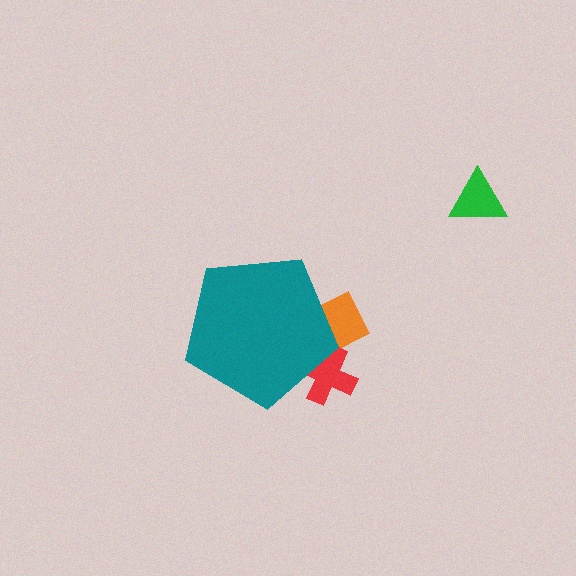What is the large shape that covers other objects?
A teal pentagon.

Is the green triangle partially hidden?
No, the green triangle is fully visible.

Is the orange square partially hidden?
Yes, the orange square is partially hidden behind the teal pentagon.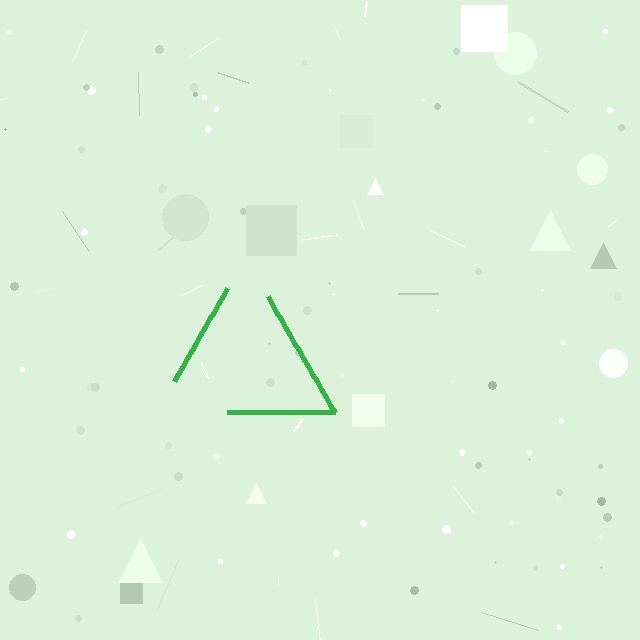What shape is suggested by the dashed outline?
The dashed outline suggests a triangle.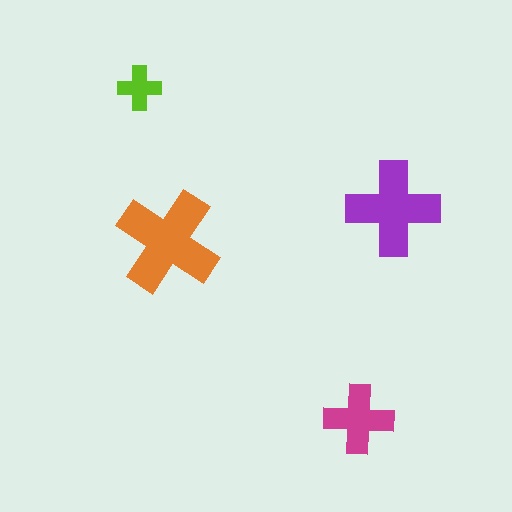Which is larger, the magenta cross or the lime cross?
The magenta one.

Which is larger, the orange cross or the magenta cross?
The orange one.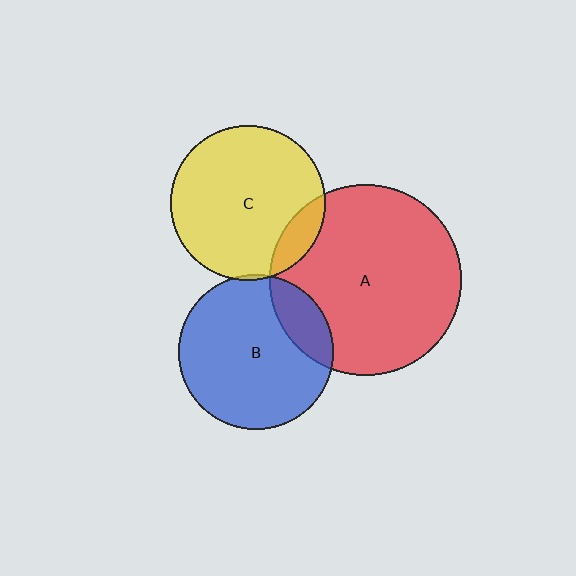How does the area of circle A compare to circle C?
Approximately 1.5 times.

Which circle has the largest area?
Circle A (red).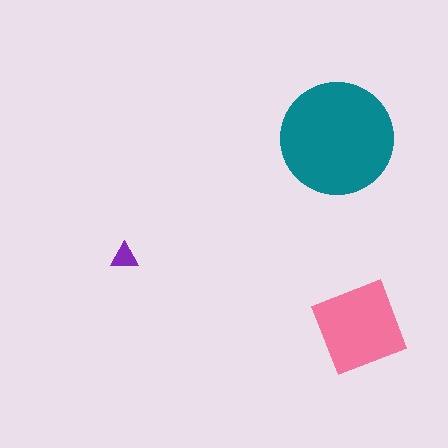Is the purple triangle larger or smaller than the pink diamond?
Smaller.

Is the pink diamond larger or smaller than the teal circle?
Smaller.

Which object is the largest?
The teal circle.